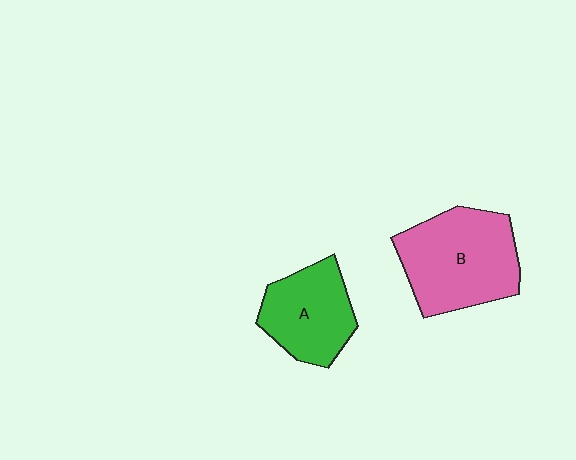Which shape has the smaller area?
Shape A (green).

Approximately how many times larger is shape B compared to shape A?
Approximately 1.4 times.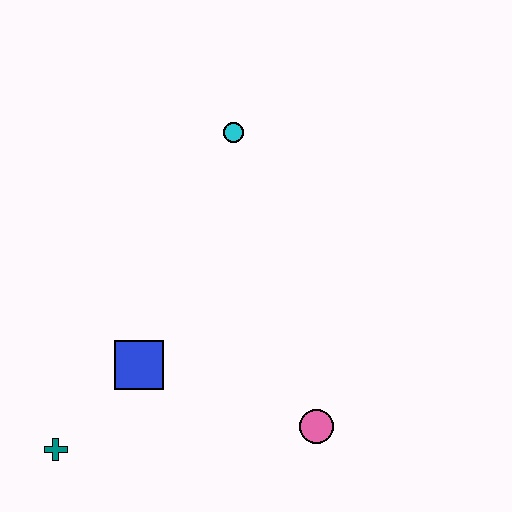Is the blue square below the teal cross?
No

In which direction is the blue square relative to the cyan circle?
The blue square is below the cyan circle.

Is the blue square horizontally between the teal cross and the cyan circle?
Yes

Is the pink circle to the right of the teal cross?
Yes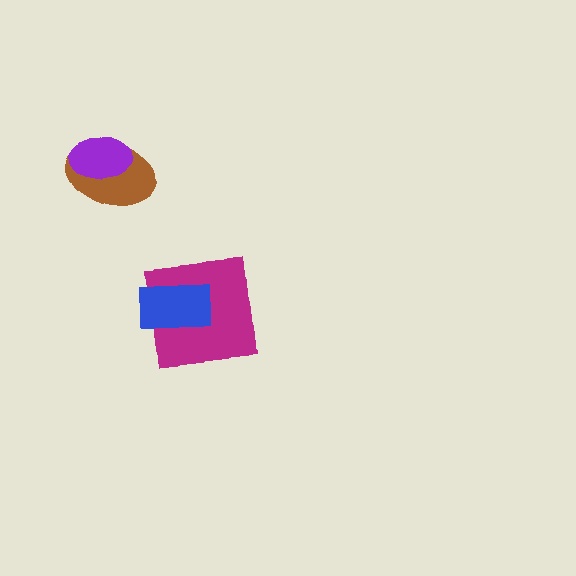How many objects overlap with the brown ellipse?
1 object overlaps with the brown ellipse.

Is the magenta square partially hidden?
Yes, it is partially covered by another shape.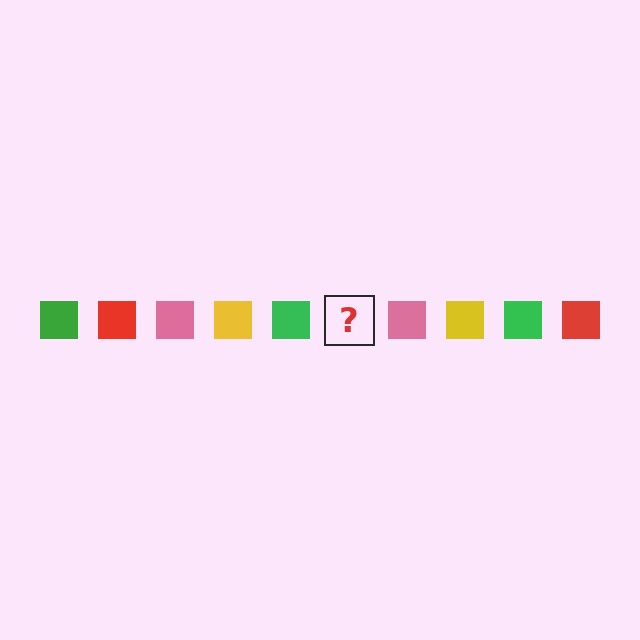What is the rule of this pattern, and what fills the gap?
The rule is that the pattern cycles through green, red, pink, yellow squares. The gap should be filled with a red square.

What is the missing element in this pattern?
The missing element is a red square.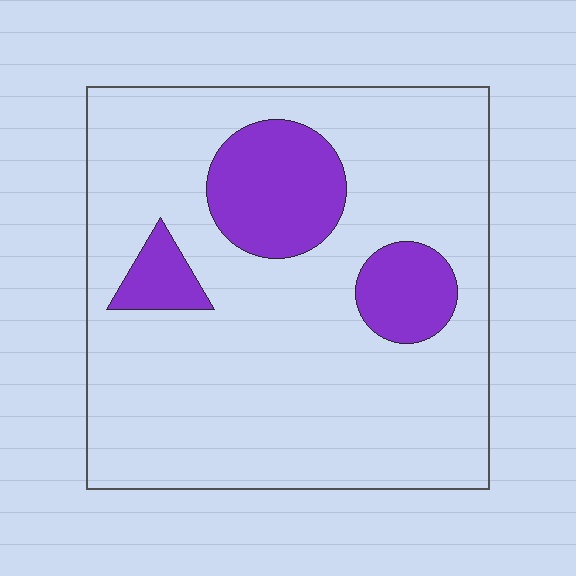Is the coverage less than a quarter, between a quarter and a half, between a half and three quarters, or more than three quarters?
Less than a quarter.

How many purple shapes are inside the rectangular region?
3.